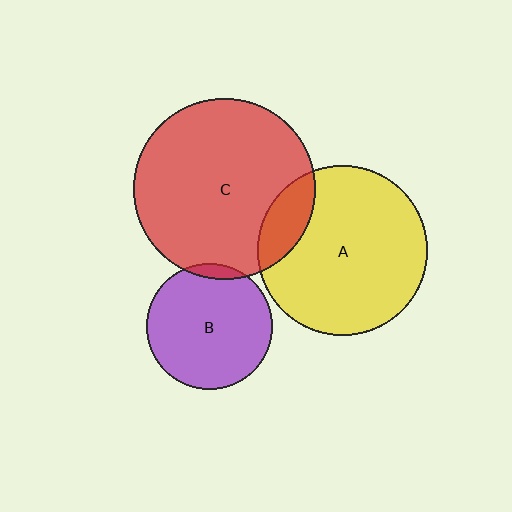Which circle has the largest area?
Circle C (red).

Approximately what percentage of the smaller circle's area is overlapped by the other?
Approximately 5%.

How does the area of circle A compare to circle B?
Approximately 1.8 times.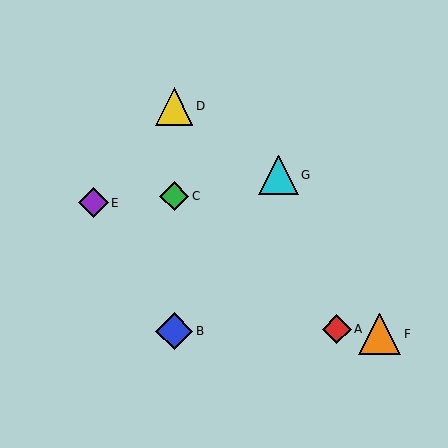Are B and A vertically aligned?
No, B is at x≈174 and A is at x≈337.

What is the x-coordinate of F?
Object F is at x≈380.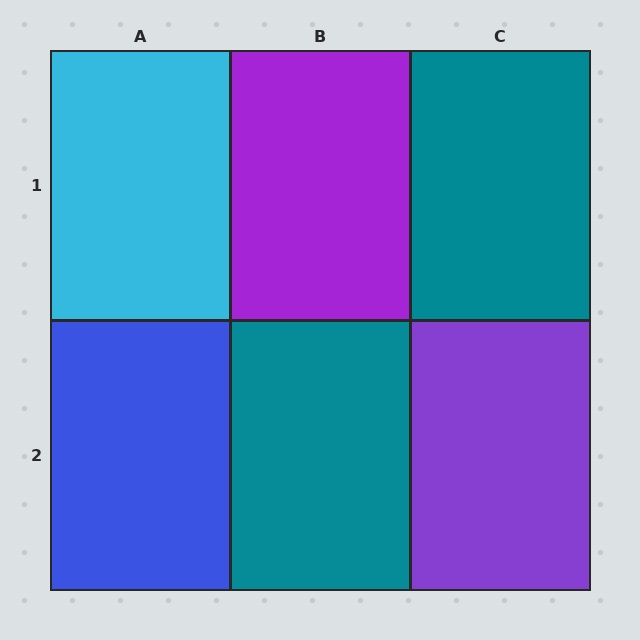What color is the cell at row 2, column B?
Teal.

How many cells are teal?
2 cells are teal.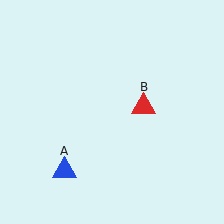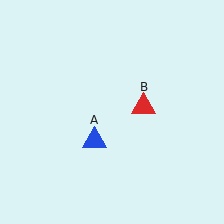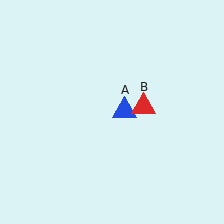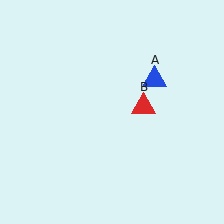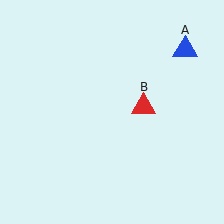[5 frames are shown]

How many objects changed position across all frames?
1 object changed position: blue triangle (object A).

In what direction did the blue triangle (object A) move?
The blue triangle (object A) moved up and to the right.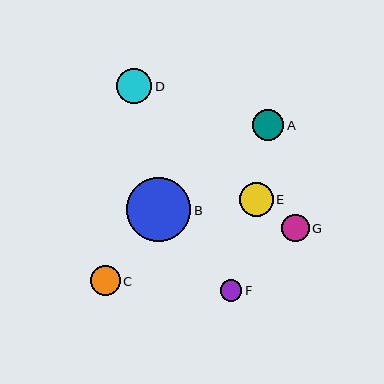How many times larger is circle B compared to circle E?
Circle B is approximately 1.9 times the size of circle E.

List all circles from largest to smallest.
From largest to smallest: B, D, E, A, C, G, F.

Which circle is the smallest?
Circle F is the smallest with a size of approximately 22 pixels.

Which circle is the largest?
Circle B is the largest with a size of approximately 64 pixels.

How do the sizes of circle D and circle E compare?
Circle D and circle E are approximately the same size.